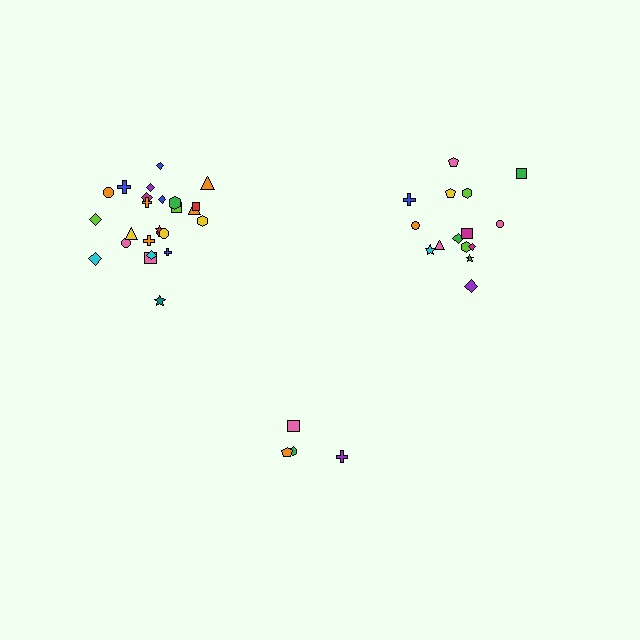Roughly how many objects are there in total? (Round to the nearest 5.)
Roughly 45 objects in total.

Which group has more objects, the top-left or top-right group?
The top-left group.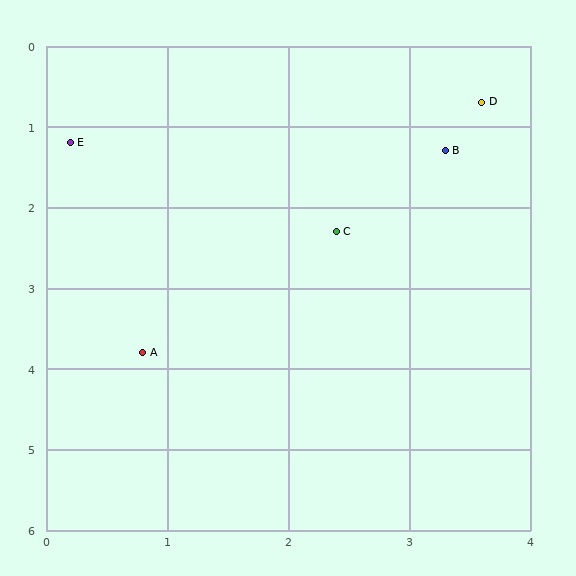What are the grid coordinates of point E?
Point E is at approximately (0.2, 1.2).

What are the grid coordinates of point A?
Point A is at approximately (0.8, 3.8).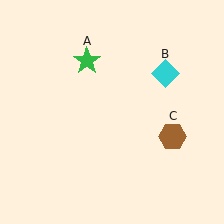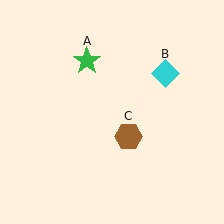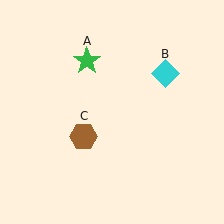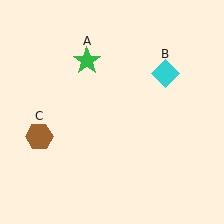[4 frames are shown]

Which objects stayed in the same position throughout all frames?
Green star (object A) and cyan diamond (object B) remained stationary.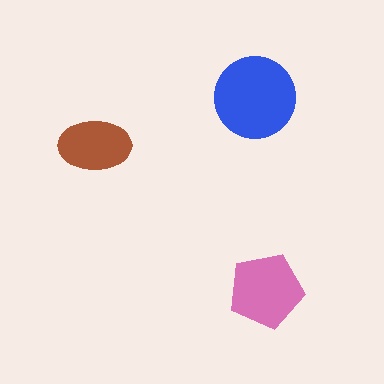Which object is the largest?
The blue circle.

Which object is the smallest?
The brown ellipse.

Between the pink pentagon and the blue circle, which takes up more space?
The blue circle.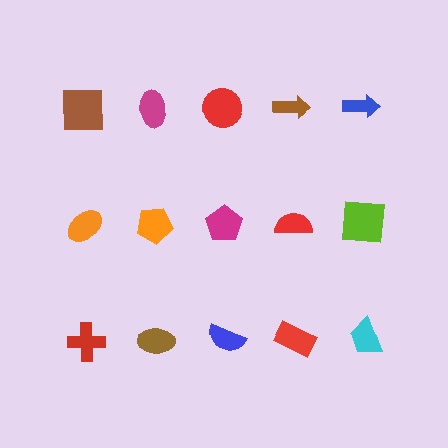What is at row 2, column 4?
A red semicircle.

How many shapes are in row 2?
5 shapes.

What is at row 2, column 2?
An orange pentagon.